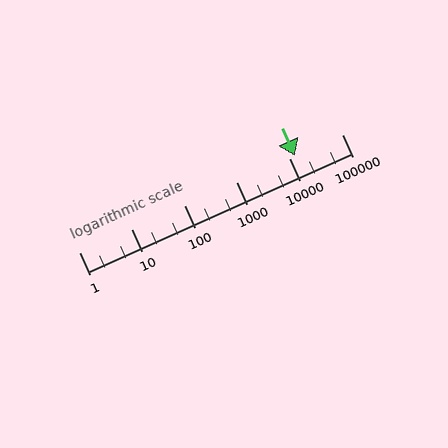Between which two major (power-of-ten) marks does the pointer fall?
The pointer is between 10000 and 100000.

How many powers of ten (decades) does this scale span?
The scale spans 5 decades, from 1 to 100000.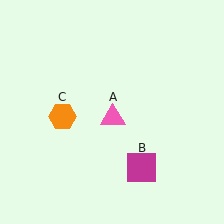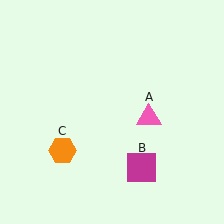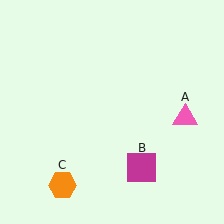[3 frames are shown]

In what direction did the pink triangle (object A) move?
The pink triangle (object A) moved right.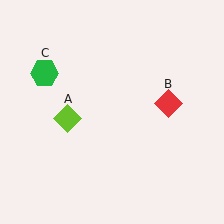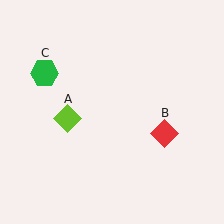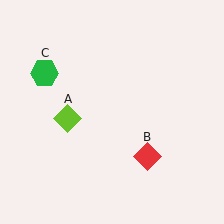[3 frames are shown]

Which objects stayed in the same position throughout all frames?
Lime diamond (object A) and green hexagon (object C) remained stationary.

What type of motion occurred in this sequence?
The red diamond (object B) rotated clockwise around the center of the scene.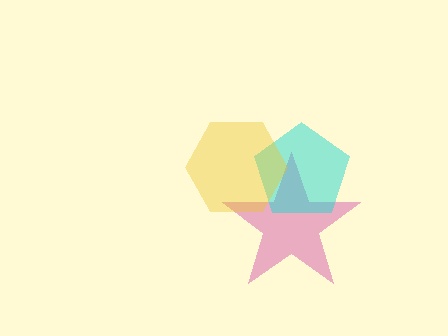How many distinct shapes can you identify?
There are 3 distinct shapes: a magenta star, a cyan pentagon, a yellow hexagon.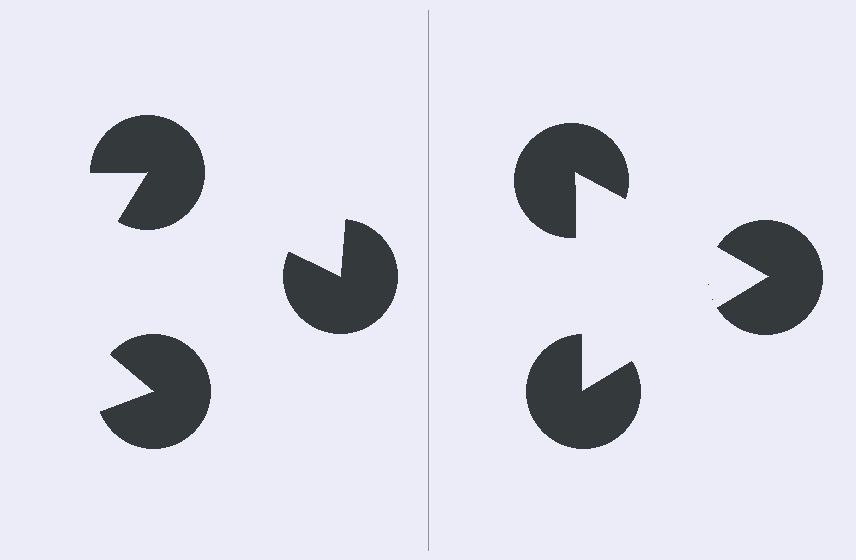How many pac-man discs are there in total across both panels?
6 — 3 on each side.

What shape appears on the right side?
An illusory triangle.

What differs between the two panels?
The pac-man discs are positioned identically on both sides; only the wedge orientations differ. On the right they align to a triangle; on the left they are misaligned.